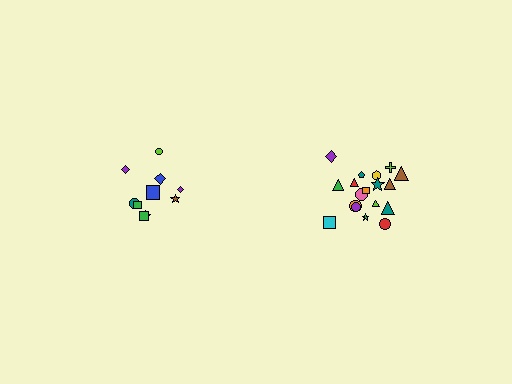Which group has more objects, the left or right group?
The right group.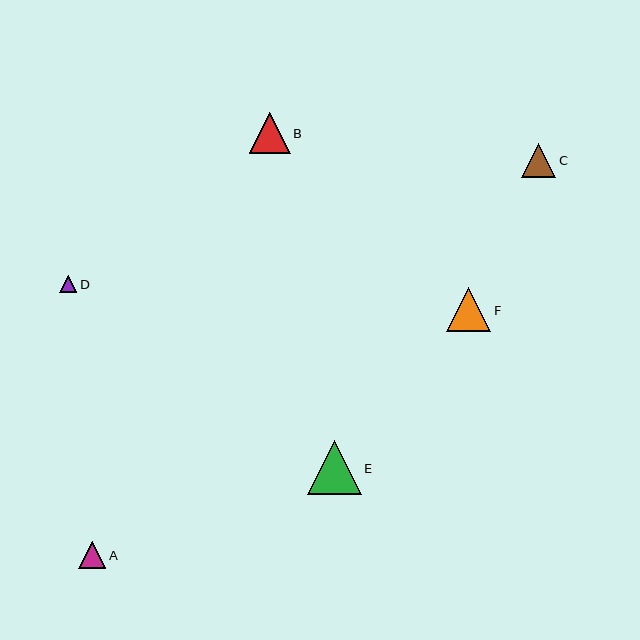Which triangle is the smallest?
Triangle D is the smallest with a size of approximately 17 pixels.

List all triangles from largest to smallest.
From largest to smallest: E, F, B, C, A, D.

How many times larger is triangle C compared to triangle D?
Triangle C is approximately 2.0 times the size of triangle D.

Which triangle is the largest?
Triangle E is the largest with a size of approximately 54 pixels.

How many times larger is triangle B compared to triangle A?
Triangle B is approximately 1.5 times the size of triangle A.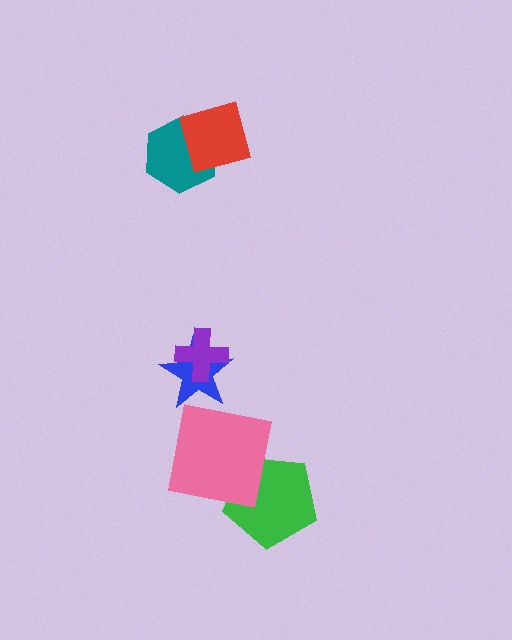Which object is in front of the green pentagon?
The pink square is in front of the green pentagon.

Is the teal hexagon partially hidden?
Yes, it is partially covered by another shape.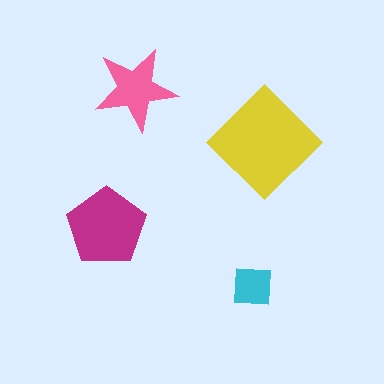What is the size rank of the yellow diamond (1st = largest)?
1st.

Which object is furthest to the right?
The yellow diamond is rightmost.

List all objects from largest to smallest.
The yellow diamond, the magenta pentagon, the pink star, the cyan square.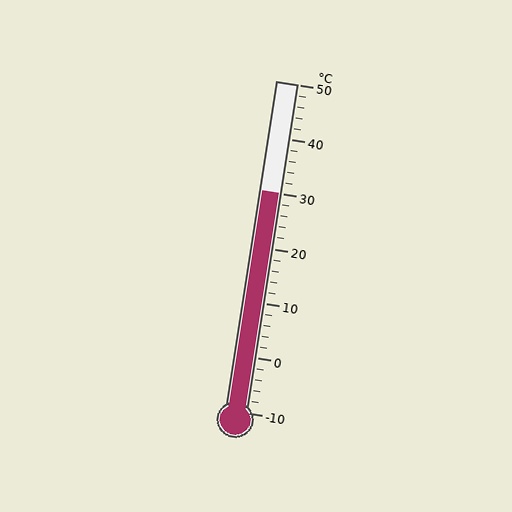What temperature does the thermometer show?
The thermometer shows approximately 30°C.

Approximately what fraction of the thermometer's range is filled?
The thermometer is filled to approximately 65% of its range.